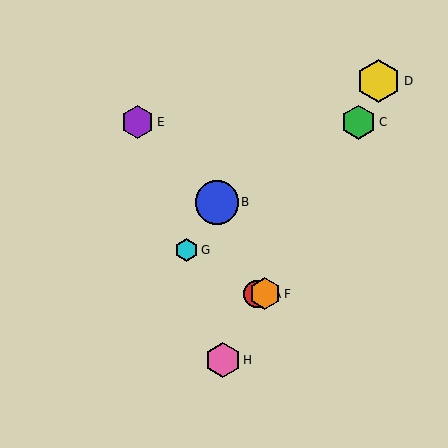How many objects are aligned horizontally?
2 objects (A, F) are aligned horizontally.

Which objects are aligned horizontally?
Objects A, F are aligned horizontally.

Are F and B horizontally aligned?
No, F is at y≈294 and B is at y≈202.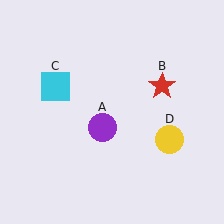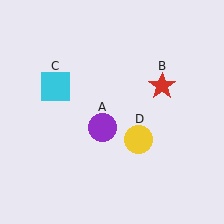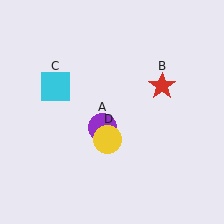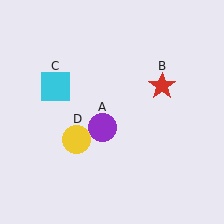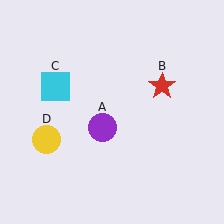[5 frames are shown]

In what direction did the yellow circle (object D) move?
The yellow circle (object D) moved left.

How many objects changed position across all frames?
1 object changed position: yellow circle (object D).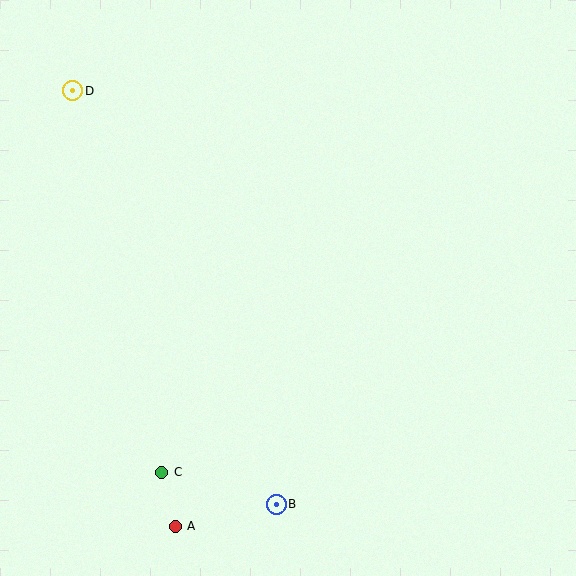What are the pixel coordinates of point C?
Point C is at (162, 472).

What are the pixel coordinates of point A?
Point A is at (175, 526).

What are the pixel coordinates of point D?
Point D is at (73, 91).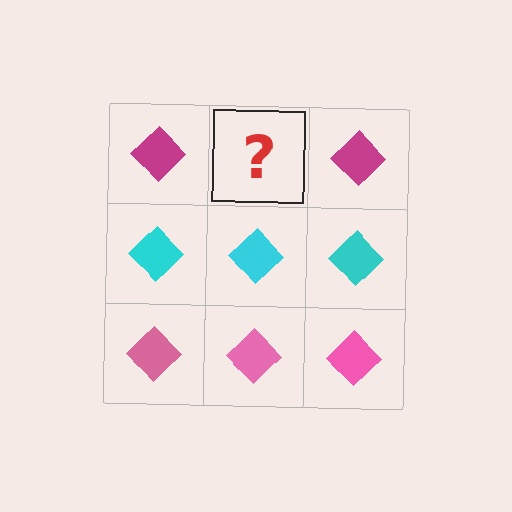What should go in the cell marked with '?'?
The missing cell should contain a magenta diamond.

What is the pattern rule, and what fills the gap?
The rule is that each row has a consistent color. The gap should be filled with a magenta diamond.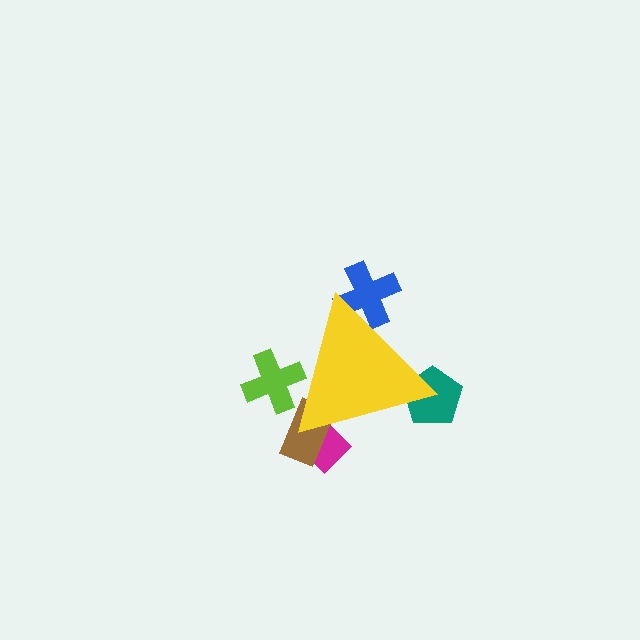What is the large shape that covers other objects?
A yellow triangle.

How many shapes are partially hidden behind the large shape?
5 shapes are partially hidden.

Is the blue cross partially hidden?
Yes, the blue cross is partially hidden behind the yellow triangle.